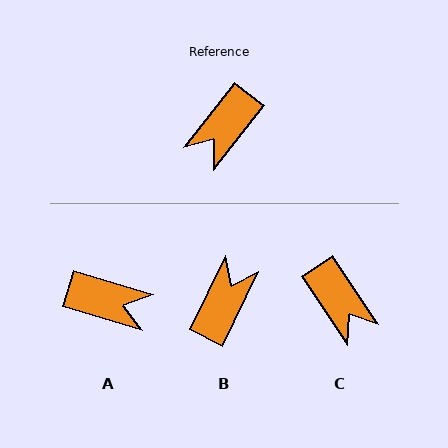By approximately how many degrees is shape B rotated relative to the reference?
Approximately 168 degrees clockwise.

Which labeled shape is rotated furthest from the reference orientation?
B, about 168 degrees away.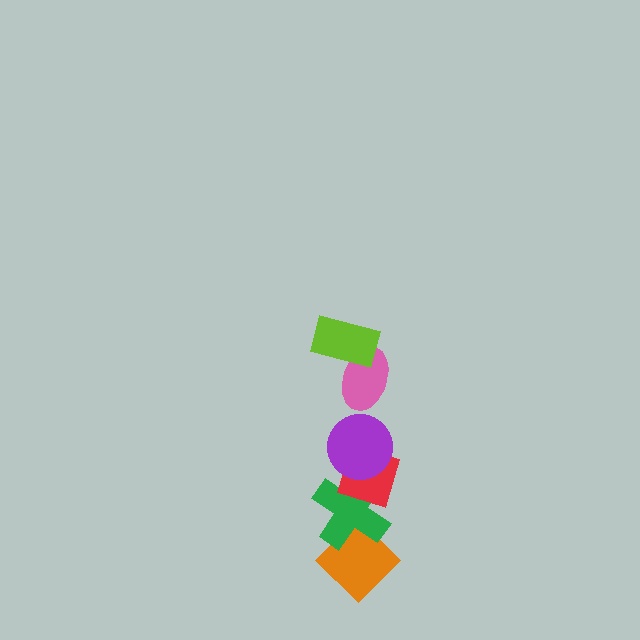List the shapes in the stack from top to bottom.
From top to bottom: the lime rectangle, the pink ellipse, the purple circle, the red diamond, the green cross, the orange diamond.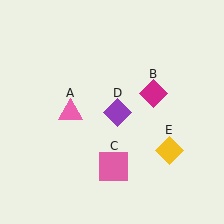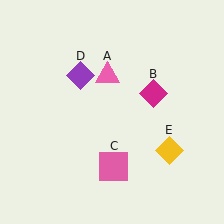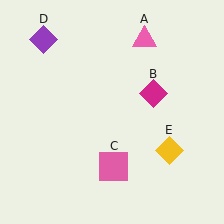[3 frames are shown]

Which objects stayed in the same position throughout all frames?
Magenta diamond (object B) and pink square (object C) and yellow diamond (object E) remained stationary.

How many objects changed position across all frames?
2 objects changed position: pink triangle (object A), purple diamond (object D).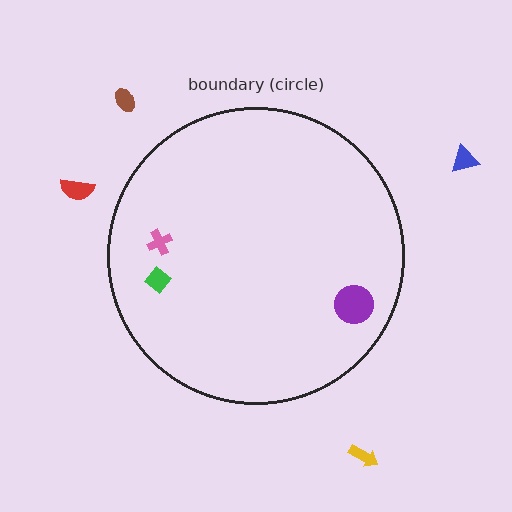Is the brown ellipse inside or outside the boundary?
Outside.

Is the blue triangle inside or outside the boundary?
Outside.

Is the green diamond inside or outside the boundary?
Inside.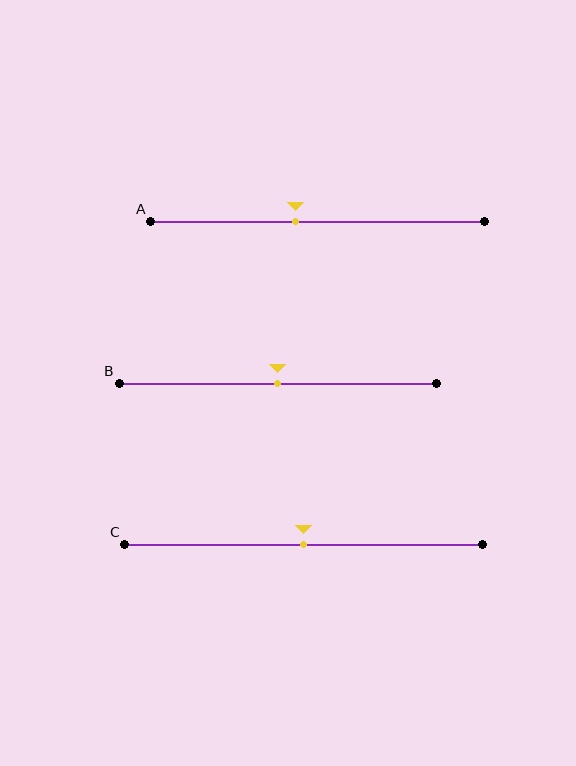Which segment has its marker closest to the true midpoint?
Segment B has its marker closest to the true midpoint.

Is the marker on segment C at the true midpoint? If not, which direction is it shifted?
Yes, the marker on segment C is at the true midpoint.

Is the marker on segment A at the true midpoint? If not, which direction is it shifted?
No, the marker on segment A is shifted to the left by about 7% of the segment length.